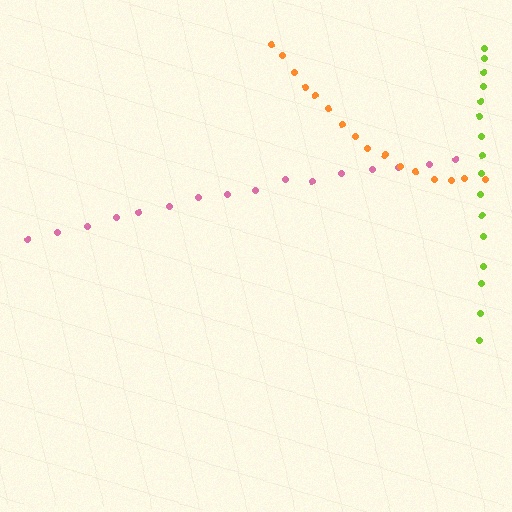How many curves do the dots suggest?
There are 3 distinct paths.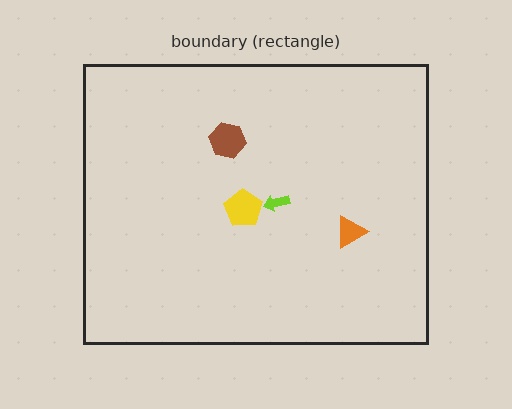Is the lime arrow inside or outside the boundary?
Inside.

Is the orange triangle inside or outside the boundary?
Inside.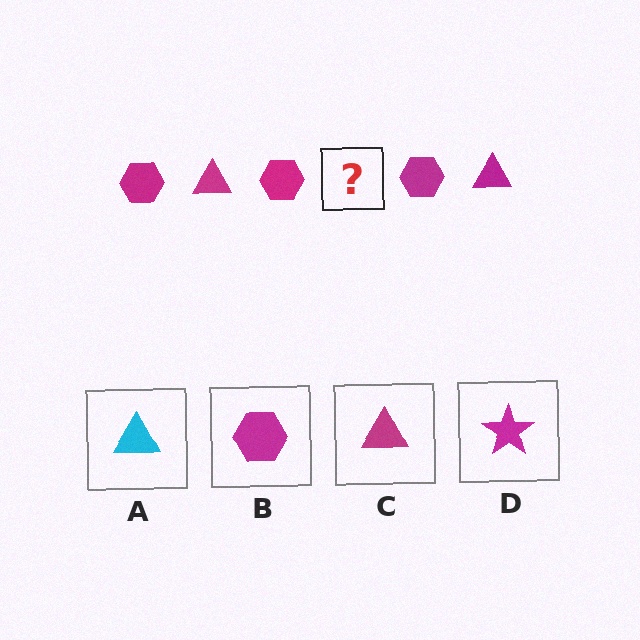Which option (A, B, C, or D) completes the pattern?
C.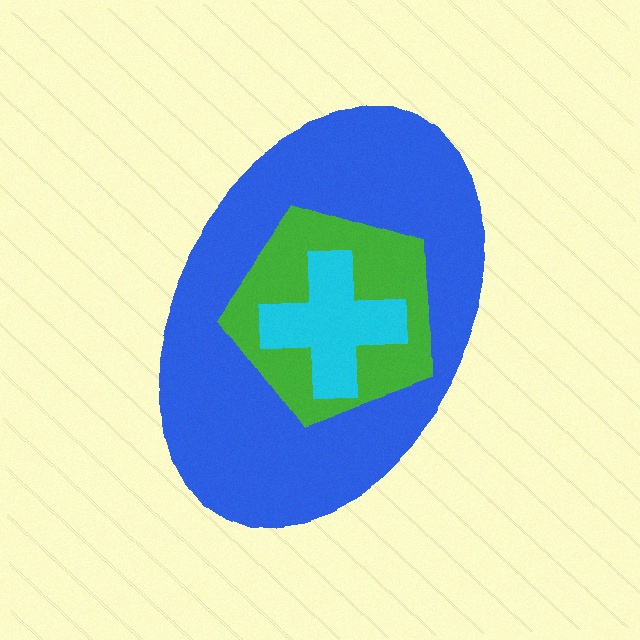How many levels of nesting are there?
3.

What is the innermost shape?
The cyan cross.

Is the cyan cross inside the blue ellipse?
Yes.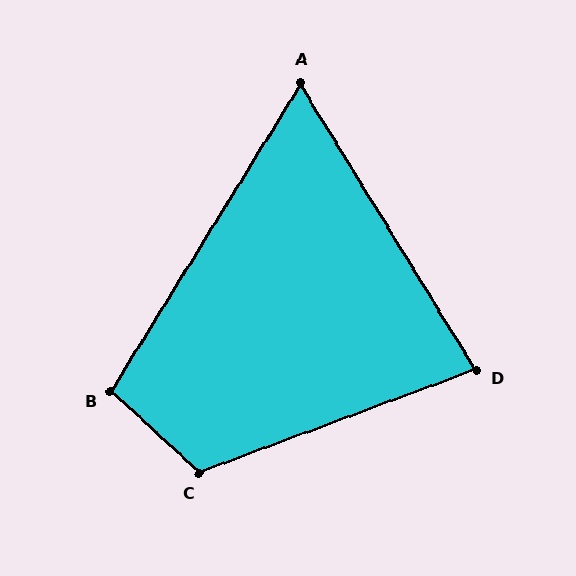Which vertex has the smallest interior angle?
A, at approximately 63 degrees.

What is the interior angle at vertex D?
Approximately 79 degrees (acute).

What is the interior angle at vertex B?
Approximately 101 degrees (obtuse).